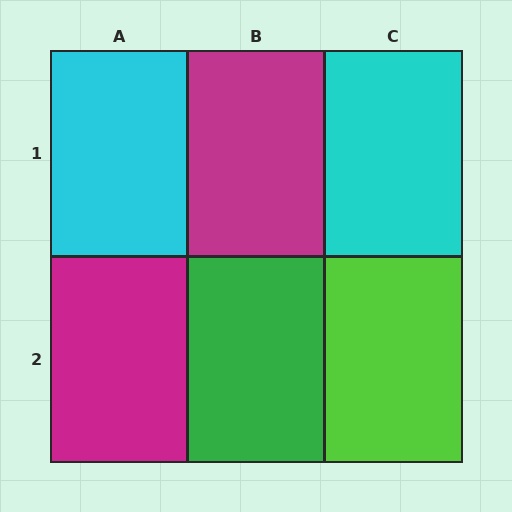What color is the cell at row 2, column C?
Lime.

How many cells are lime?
1 cell is lime.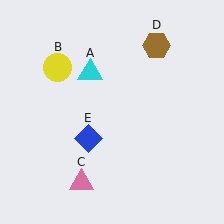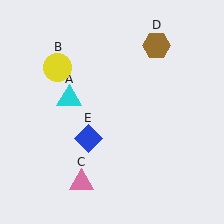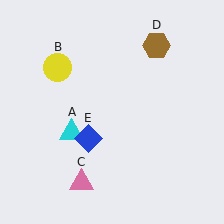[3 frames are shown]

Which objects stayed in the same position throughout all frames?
Yellow circle (object B) and pink triangle (object C) and brown hexagon (object D) and blue diamond (object E) remained stationary.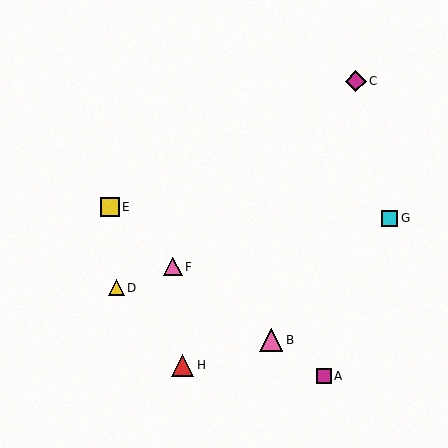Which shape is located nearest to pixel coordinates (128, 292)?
The yellow triangle (labeled D) at (116, 288) is nearest to that location.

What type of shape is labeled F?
Shape F is a pink triangle.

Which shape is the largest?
The pink triangle (labeled B) is the largest.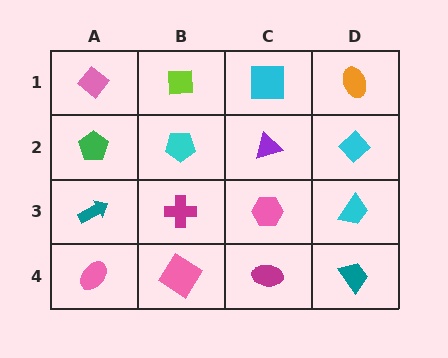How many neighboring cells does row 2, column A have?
3.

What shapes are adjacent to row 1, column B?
A cyan pentagon (row 2, column B), a pink diamond (row 1, column A), a cyan square (row 1, column C).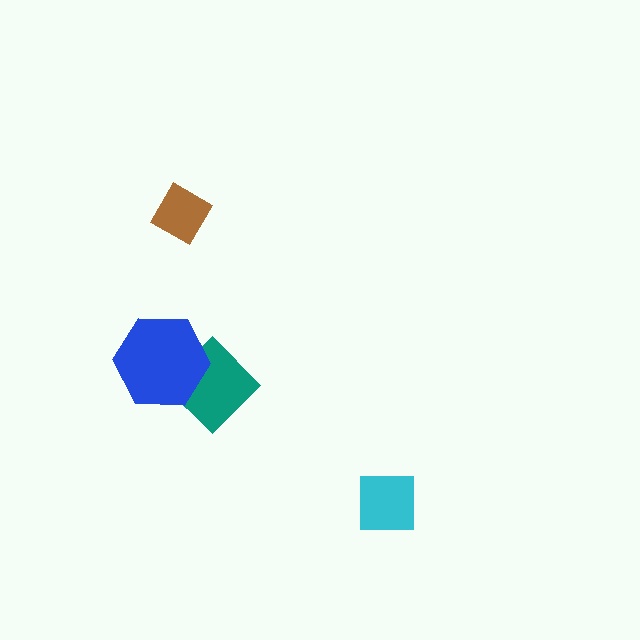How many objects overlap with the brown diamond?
0 objects overlap with the brown diamond.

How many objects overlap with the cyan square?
0 objects overlap with the cyan square.